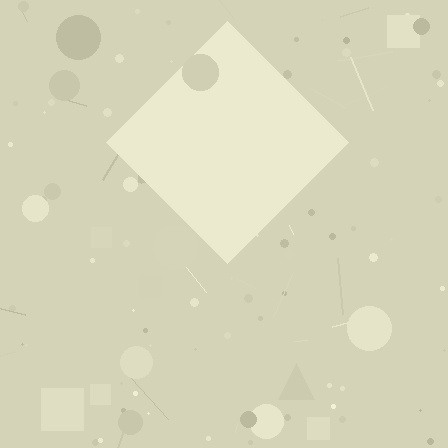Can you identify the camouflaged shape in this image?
The camouflaged shape is a diamond.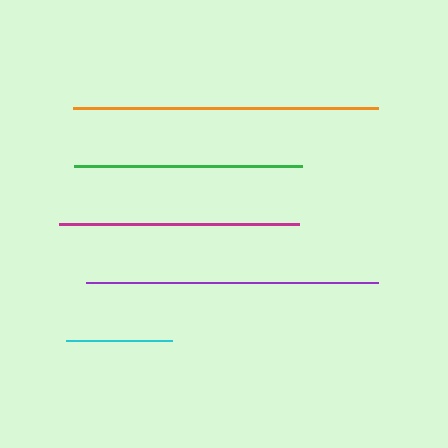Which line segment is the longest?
The orange line is the longest at approximately 306 pixels.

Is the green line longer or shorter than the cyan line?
The green line is longer than the cyan line.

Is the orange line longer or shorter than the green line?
The orange line is longer than the green line.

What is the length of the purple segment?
The purple segment is approximately 291 pixels long.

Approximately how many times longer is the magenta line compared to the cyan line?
The magenta line is approximately 2.3 times the length of the cyan line.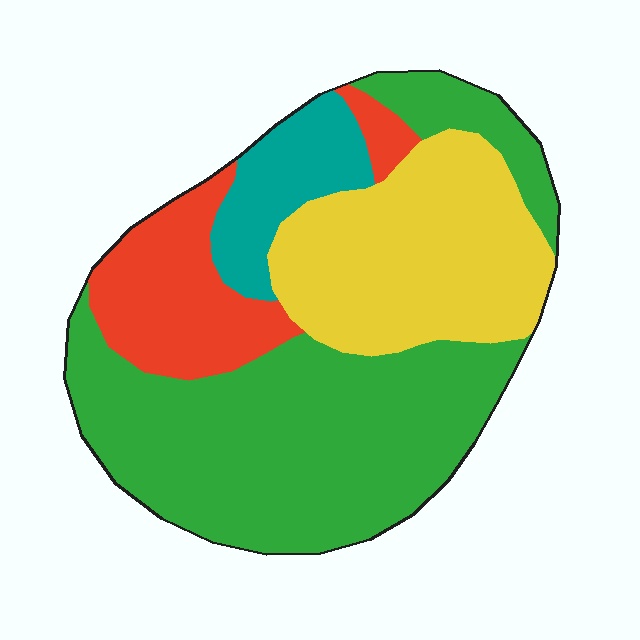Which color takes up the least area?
Teal, at roughly 10%.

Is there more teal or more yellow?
Yellow.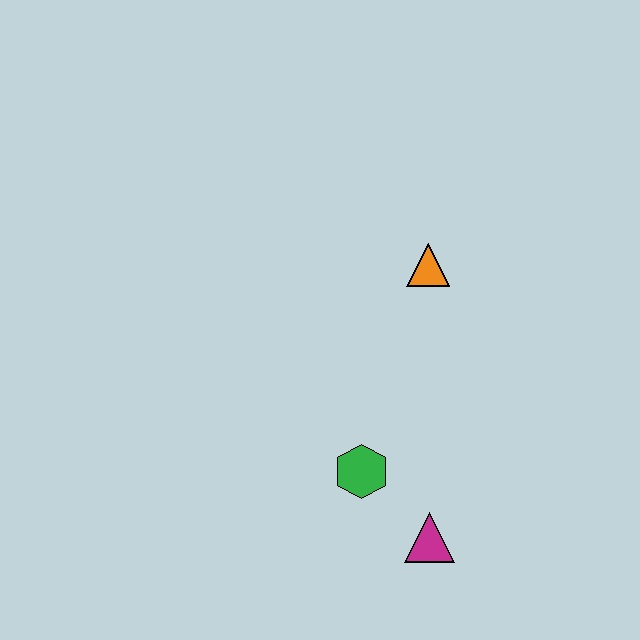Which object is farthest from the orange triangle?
The magenta triangle is farthest from the orange triangle.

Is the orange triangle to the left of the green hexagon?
No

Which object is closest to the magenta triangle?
The green hexagon is closest to the magenta triangle.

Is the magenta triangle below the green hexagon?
Yes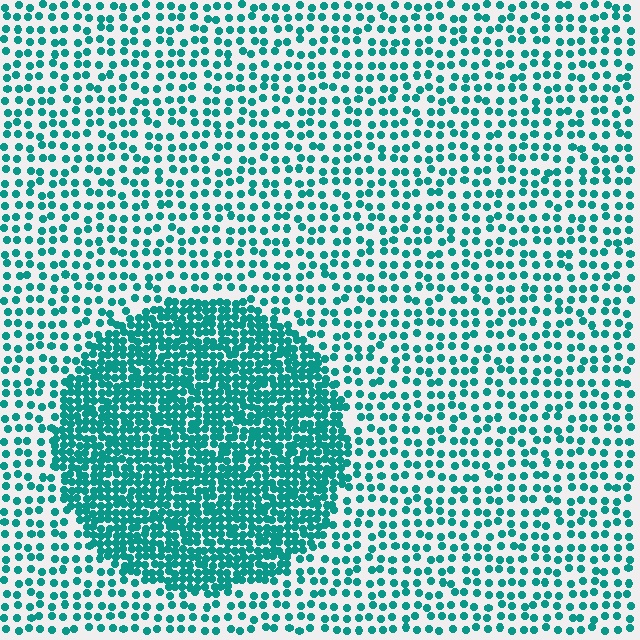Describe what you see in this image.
The image contains small teal elements arranged at two different densities. A circle-shaped region is visible where the elements are more densely packed than the surrounding area.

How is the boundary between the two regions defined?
The boundary is defined by a change in element density (approximately 2.5x ratio). All elements are the same color, size, and shape.